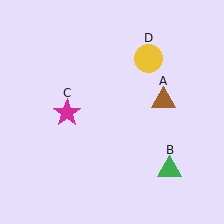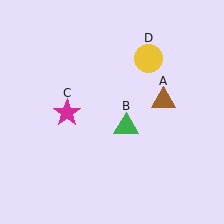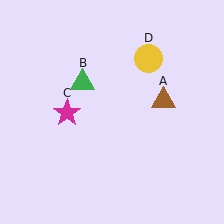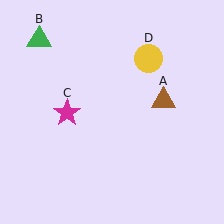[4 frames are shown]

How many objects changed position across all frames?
1 object changed position: green triangle (object B).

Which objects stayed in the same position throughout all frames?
Brown triangle (object A) and magenta star (object C) and yellow circle (object D) remained stationary.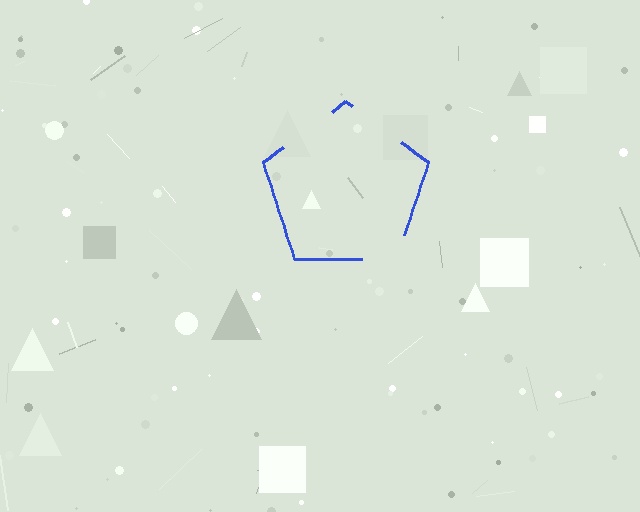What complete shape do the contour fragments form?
The contour fragments form a pentagon.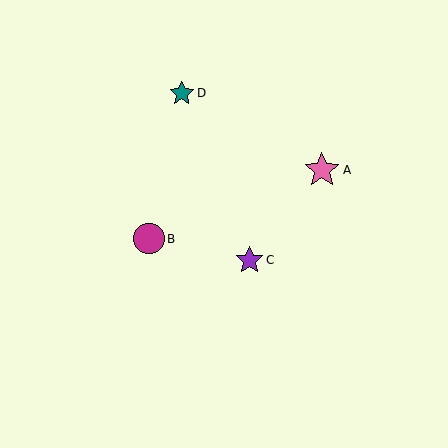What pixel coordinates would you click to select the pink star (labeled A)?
Click at (322, 170) to select the pink star A.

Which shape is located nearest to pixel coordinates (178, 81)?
The teal star (labeled D) at (182, 93) is nearest to that location.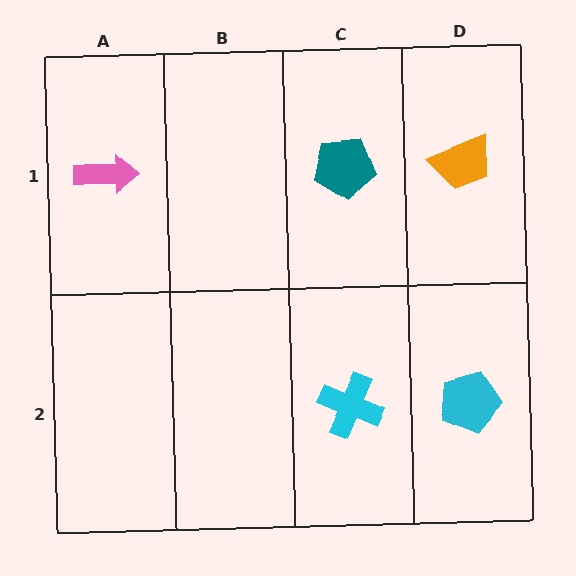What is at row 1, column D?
An orange trapezoid.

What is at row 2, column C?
A cyan cross.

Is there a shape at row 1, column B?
No, that cell is empty.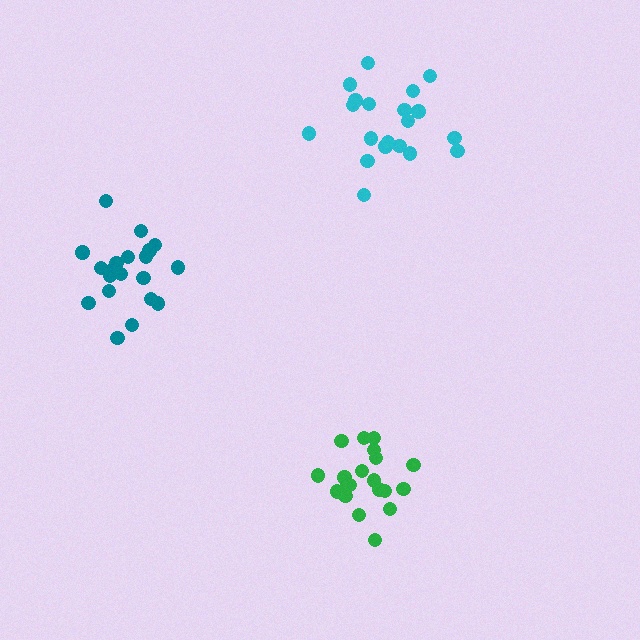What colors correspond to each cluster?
The clusters are colored: teal, cyan, green.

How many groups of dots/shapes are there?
There are 3 groups.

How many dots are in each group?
Group 1: 20 dots, Group 2: 21 dots, Group 3: 20 dots (61 total).